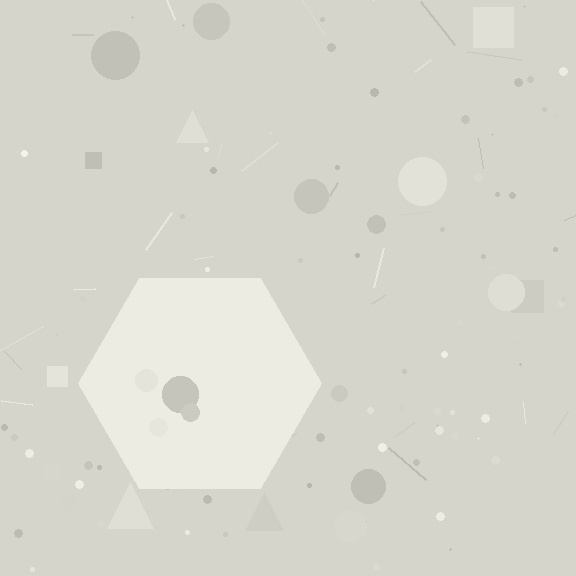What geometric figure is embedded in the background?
A hexagon is embedded in the background.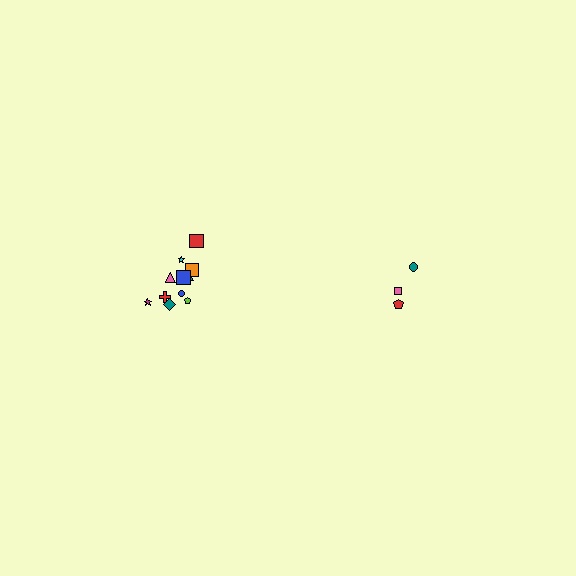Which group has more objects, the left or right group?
The left group.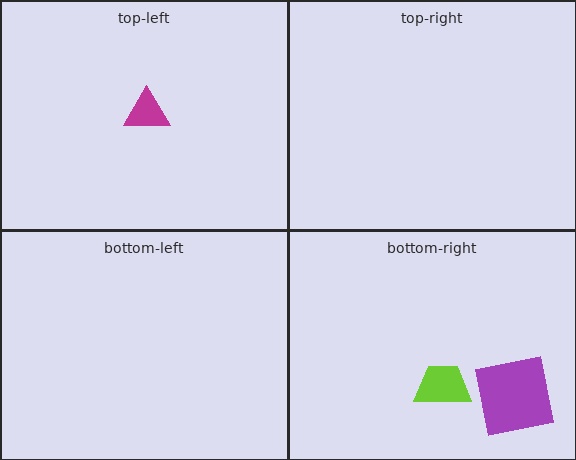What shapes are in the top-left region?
The magenta triangle.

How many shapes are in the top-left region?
1.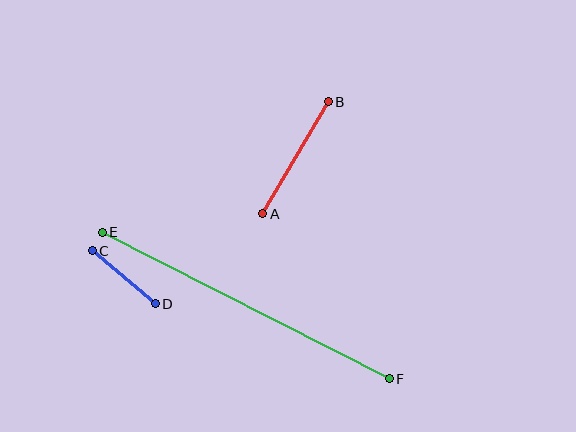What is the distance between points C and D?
The distance is approximately 82 pixels.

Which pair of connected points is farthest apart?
Points E and F are farthest apart.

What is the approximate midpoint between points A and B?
The midpoint is at approximately (295, 158) pixels.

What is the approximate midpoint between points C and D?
The midpoint is at approximately (124, 277) pixels.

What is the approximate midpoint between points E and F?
The midpoint is at approximately (246, 306) pixels.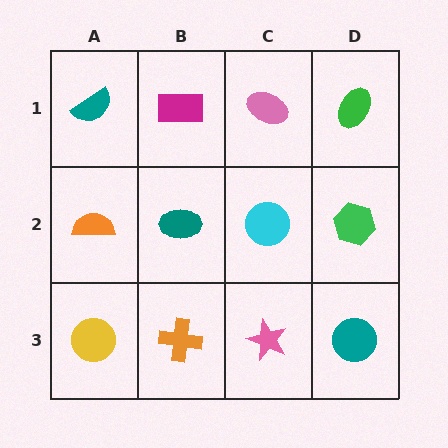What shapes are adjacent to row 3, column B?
A teal ellipse (row 2, column B), a yellow circle (row 3, column A), a pink star (row 3, column C).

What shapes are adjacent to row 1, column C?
A cyan circle (row 2, column C), a magenta rectangle (row 1, column B), a green ellipse (row 1, column D).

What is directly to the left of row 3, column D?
A pink star.